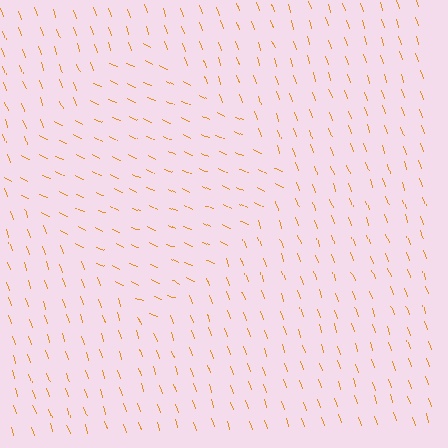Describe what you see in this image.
The image is filled with small orange line segments. A diamond region in the image has lines oriented differently from the surrounding lines, creating a visible texture boundary.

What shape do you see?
I see a diamond.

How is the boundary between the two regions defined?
The boundary is defined purely by a change in line orientation (approximately 45 degrees difference). All lines are the same color and thickness.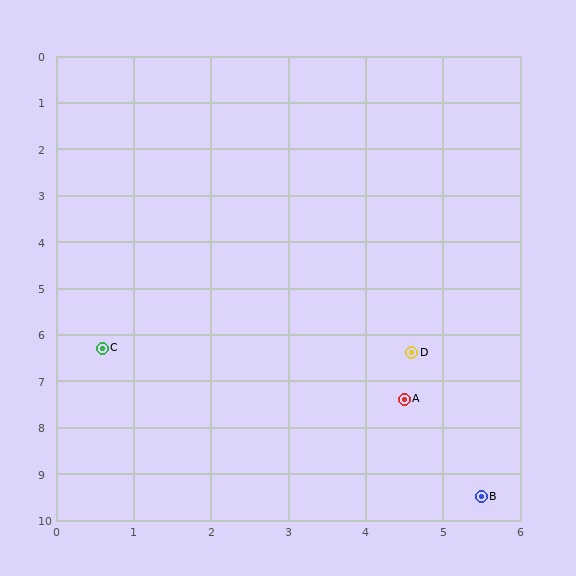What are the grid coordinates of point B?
Point B is at approximately (5.5, 9.5).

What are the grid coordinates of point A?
Point A is at approximately (4.5, 7.4).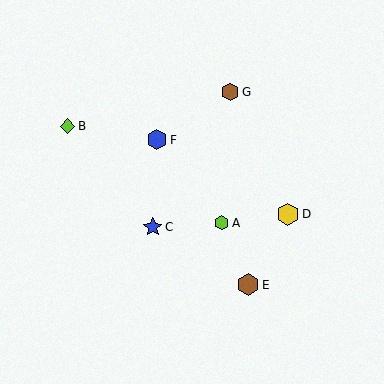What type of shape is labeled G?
Shape G is a brown hexagon.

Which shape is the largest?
The yellow hexagon (labeled D) is the largest.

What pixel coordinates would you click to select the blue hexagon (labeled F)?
Click at (157, 140) to select the blue hexagon F.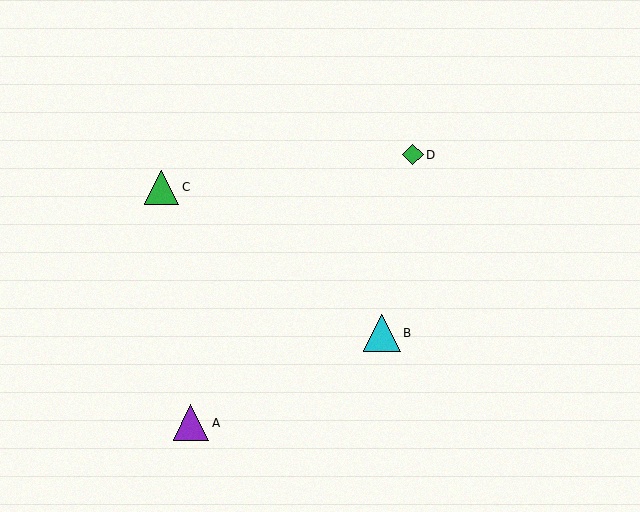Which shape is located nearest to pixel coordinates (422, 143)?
The green diamond (labeled D) at (413, 155) is nearest to that location.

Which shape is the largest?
The cyan triangle (labeled B) is the largest.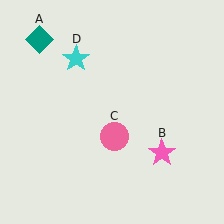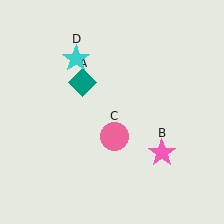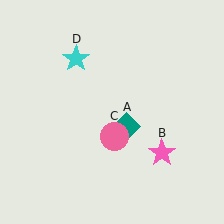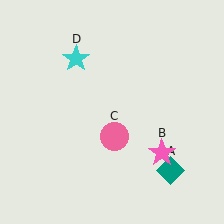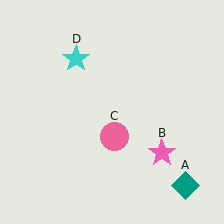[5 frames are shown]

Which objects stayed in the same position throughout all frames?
Pink star (object B) and pink circle (object C) and cyan star (object D) remained stationary.